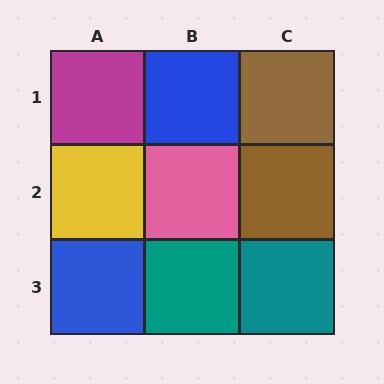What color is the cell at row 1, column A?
Magenta.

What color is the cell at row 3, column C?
Teal.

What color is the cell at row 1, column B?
Blue.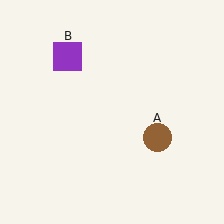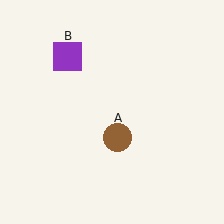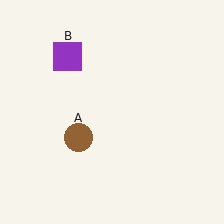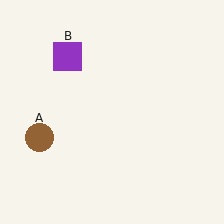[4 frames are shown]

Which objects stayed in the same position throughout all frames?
Purple square (object B) remained stationary.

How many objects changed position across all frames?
1 object changed position: brown circle (object A).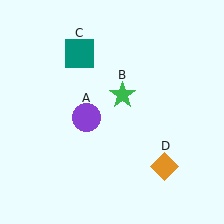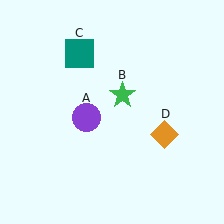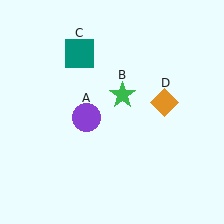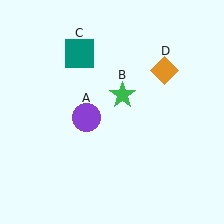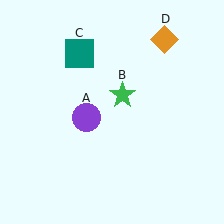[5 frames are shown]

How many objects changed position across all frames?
1 object changed position: orange diamond (object D).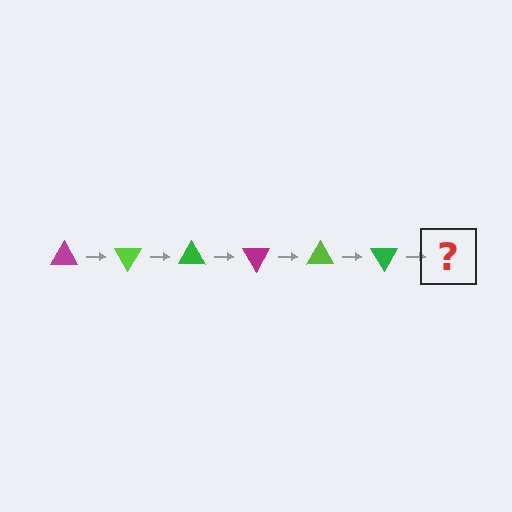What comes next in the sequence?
The next element should be a magenta triangle, rotated 360 degrees from the start.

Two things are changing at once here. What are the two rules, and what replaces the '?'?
The two rules are that it rotates 60 degrees each step and the color cycles through magenta, lime, and green. The '?' should be a magenta triangle, rotated 360 degrees from the start.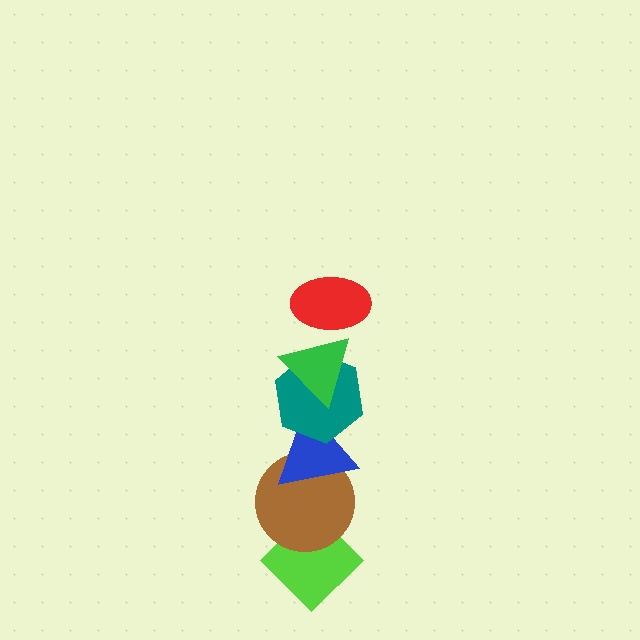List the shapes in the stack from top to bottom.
From top to bottom: the red ellipse, the green triangle, the teal hexagon, the blue triangle, the brown circle, the lime diamond.